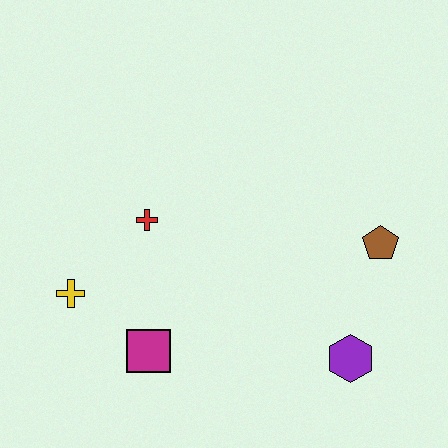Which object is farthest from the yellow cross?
The brown pentagon is farthest from the yellow cross.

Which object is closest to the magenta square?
The yellow cross is closest to the magenta square.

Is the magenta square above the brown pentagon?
No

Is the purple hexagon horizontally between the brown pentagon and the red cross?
Yes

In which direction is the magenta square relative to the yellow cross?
The magenta square is to the right of the yellow cross.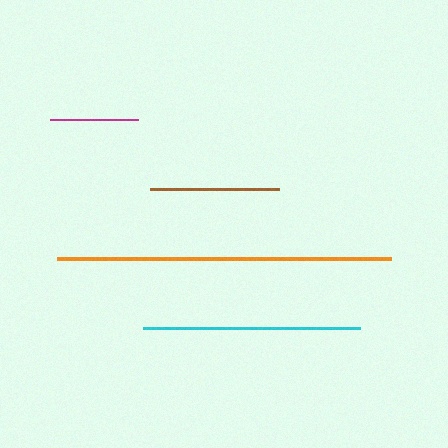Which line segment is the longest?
The orange line is the longest at approximately 334 pixels.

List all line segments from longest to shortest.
From longest to shortest: orange, cyan, brown, magenta.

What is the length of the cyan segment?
The cyan segment is approximately 217 pixels long.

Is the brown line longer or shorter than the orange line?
The orange line is longer than the brown line.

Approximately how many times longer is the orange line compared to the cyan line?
The orange line is approximately 1.5 times the length of the cyan line.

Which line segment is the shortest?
The magenta line is the shortest at approximately 88 pixels.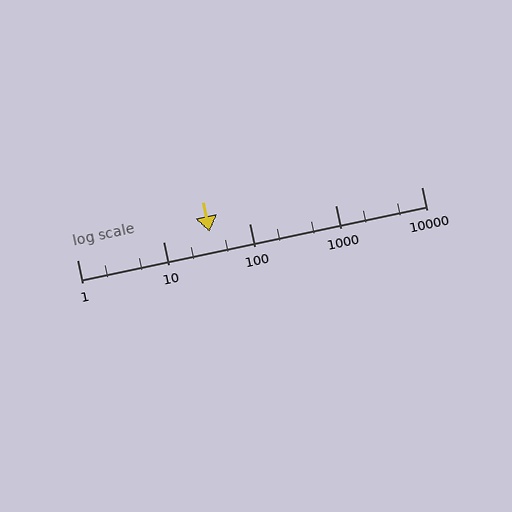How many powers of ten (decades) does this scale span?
The scale spans 4 decades, from 1 to 10000.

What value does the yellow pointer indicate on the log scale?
The pointer indicates approximately 35.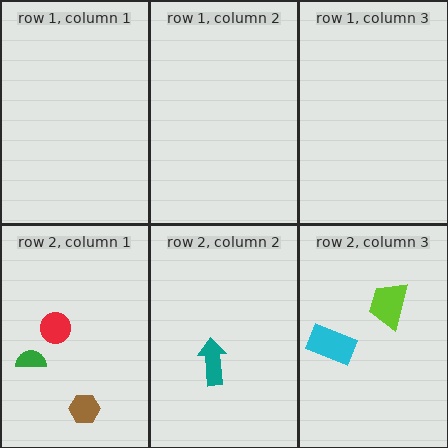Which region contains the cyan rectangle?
The row 2, column 3 region.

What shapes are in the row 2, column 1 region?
The green semicircle, the red circle, the brown hexagon.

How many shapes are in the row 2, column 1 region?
3.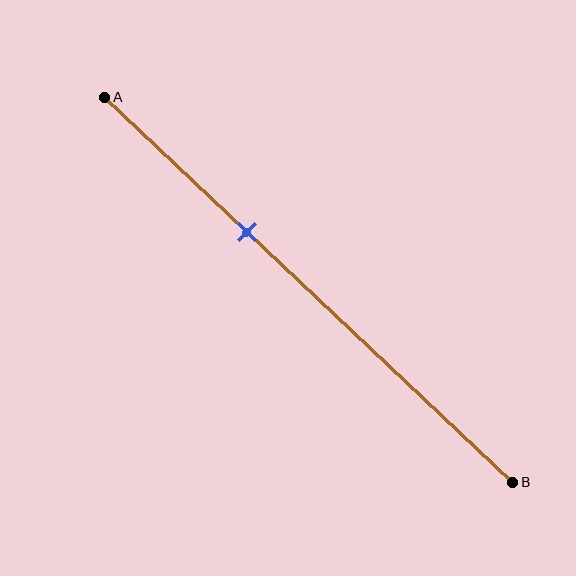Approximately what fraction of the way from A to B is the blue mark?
The blue mark is approximately 35% of the way from A to B.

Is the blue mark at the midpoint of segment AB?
No, the mark is at about 35% from A, not at the 50% midpoint.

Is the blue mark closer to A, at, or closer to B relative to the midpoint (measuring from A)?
The blue mark is closer to point A than the midpoint of segment AB.